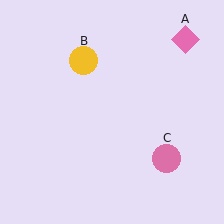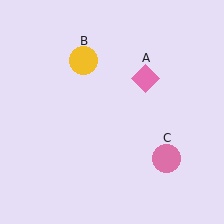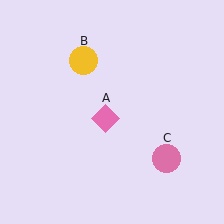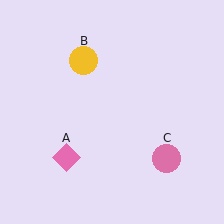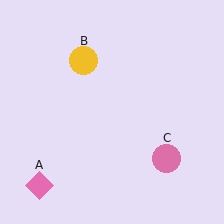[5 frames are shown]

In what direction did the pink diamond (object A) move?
The pink diamond (object A) moved down and to the left.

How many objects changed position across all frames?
1 object changed position: pink diamond (object A).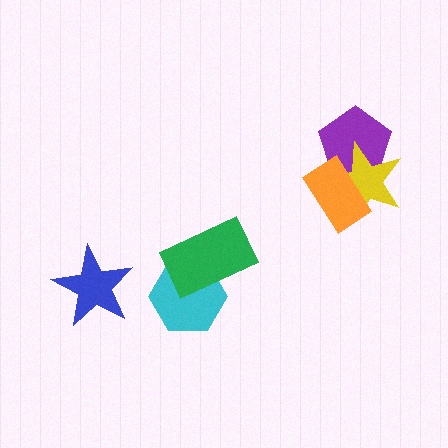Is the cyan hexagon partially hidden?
Yes, it is partially covered by another shape.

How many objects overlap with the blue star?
0 objects overlap with the blue star.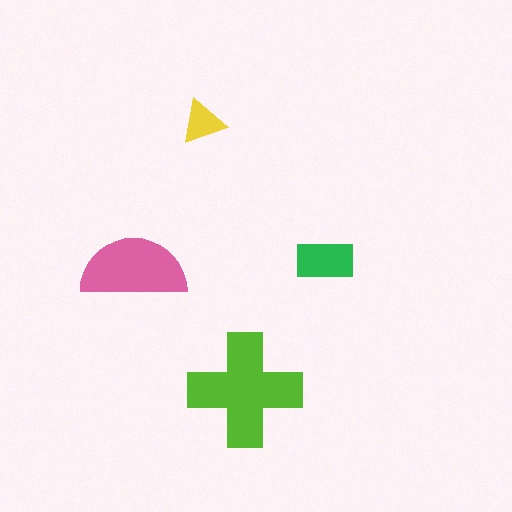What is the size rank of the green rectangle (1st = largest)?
3rd.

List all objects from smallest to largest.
The yellow triangle, the green rectangle, the pink semicircle, the lime cross.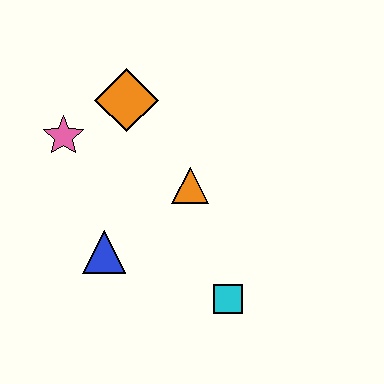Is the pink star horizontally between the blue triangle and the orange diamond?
No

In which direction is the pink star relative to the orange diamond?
The pink star is to the left of the orange diamond.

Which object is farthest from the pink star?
The cyan square is farthest from the pink star.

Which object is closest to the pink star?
The orange diamond is closest to the pink star.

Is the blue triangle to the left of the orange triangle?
Yes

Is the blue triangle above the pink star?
No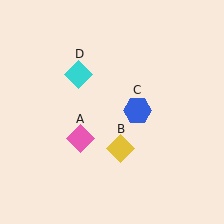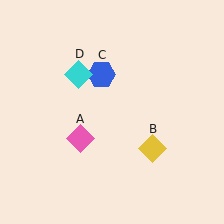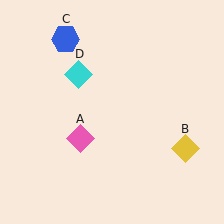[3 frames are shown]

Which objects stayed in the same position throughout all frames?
Pink diamond (object A) and cyan diamond (object D) remained stationary.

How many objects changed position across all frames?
2 objects changed position: yellow diamond (object B), blue hexagon (object C).